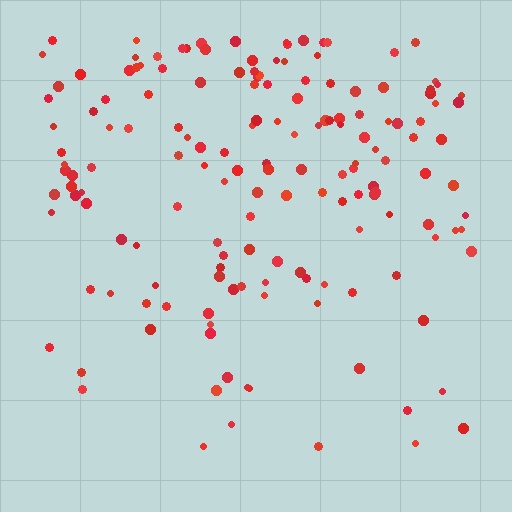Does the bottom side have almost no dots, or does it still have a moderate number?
Still a moderate number, just noticeably fewer than the top.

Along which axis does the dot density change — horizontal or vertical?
Vertical.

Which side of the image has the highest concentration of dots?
The top.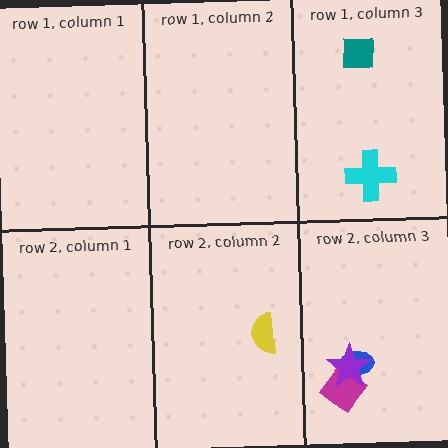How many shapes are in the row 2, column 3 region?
3.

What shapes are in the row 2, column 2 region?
The yellow semicircle.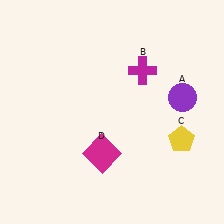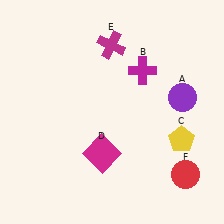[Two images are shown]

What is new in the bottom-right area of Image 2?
A red circle (F) was added in the bottom-right area of Image 2.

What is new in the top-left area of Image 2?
A magenta cross (E) was added in the top-left area of Image 2.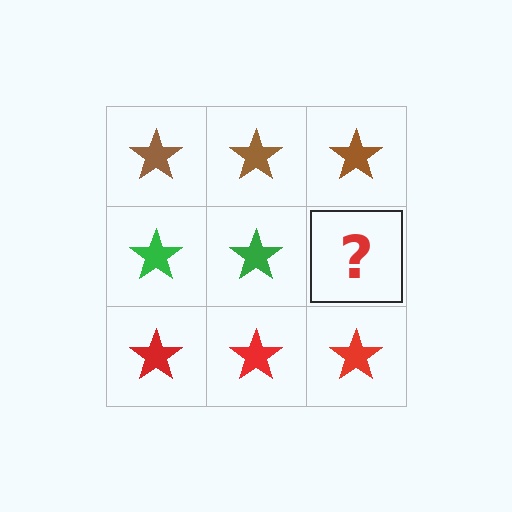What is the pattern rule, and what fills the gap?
The rule is that each row has a consistent color. The gap should be filled with a green star.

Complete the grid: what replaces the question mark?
The question mark should be replaced with a green star.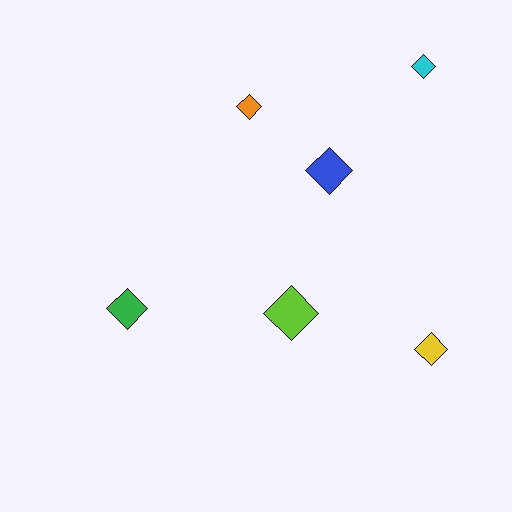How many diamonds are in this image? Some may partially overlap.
There are 6 diamonds.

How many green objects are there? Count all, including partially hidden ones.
There is 1 green object.